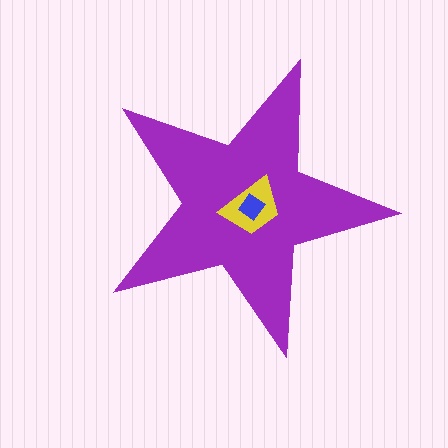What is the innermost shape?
The blue diamond.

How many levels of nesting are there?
3.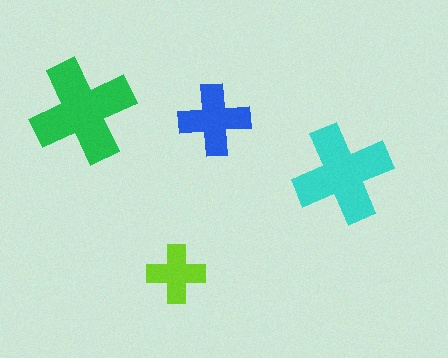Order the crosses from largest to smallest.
the green one, the cyan one, the blue one, the lime one.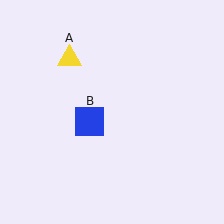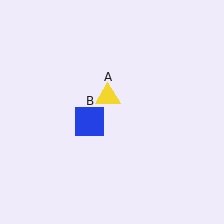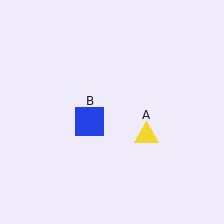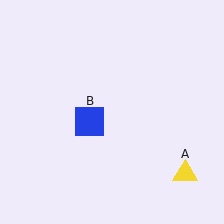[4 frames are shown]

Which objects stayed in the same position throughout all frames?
Blue square (object B) remained stationary.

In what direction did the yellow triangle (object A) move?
The yellow triangle (object A) moved down and to the right.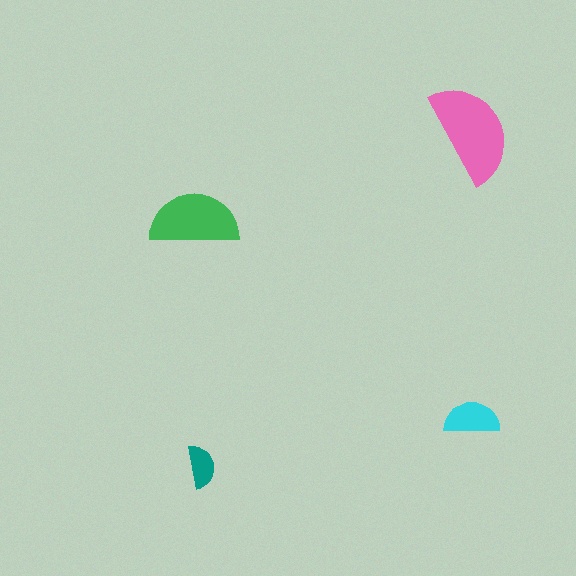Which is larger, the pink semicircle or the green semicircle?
The pink one.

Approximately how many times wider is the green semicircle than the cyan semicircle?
About 1.5 times wider.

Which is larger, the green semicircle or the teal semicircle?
The green one.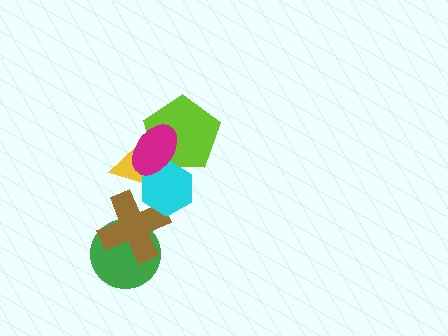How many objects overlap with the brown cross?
3 objects overlap with the brown cross.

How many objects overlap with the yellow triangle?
4 objects overlap with the yellow triangle.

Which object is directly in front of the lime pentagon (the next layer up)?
The cyan hexagon is directly in front of the lime pentagon.